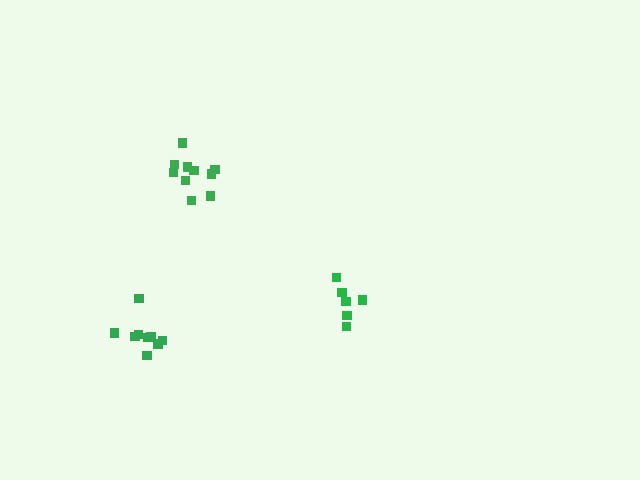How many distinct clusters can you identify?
There are 3 distinct clusters.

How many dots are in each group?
Group 1: 9 dots, Group 2: 10 dots, Group 3: 6 dots (25 total).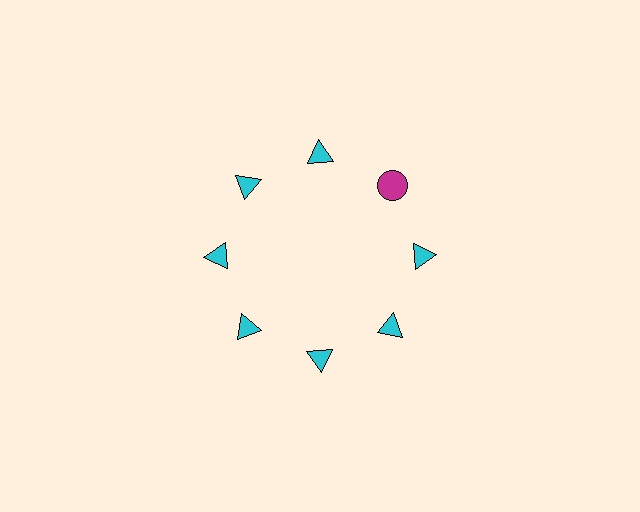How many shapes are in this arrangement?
There are 8 shapes arranged in a ring pattern.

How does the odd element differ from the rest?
It differs in both color (magenta instead of cyan) and shape (circle instead of triangle).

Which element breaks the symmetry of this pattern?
The magenta circle at roughly the 2 o'clock position breaks the symmetry. All other shapes are cyan triangles.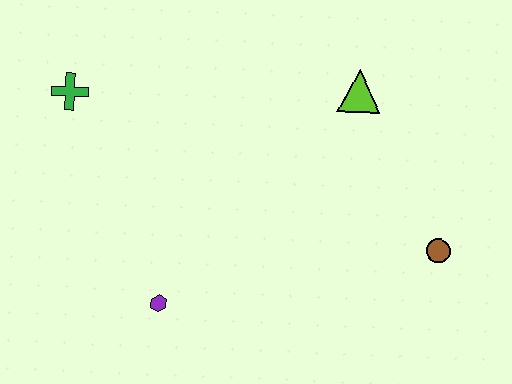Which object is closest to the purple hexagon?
The green cross is closest to the purple hexagon.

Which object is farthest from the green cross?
The brown circle is farthest from the green cross.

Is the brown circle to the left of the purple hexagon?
No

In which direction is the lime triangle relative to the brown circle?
The lime triangle is above the brown circle.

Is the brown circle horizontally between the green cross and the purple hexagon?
No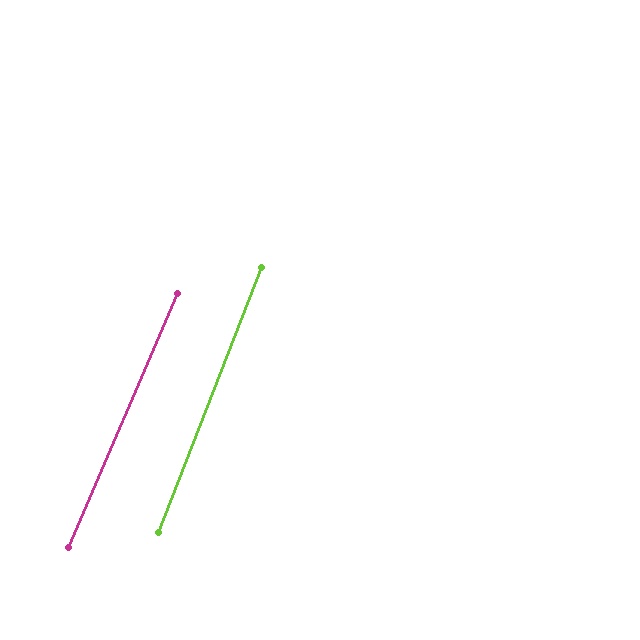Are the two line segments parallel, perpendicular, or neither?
Parallel — their directions differ by only 1.9°.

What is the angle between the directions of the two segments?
Approximately 2 degrees.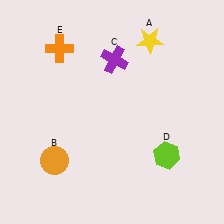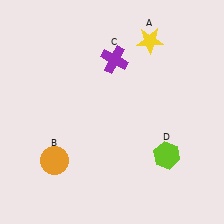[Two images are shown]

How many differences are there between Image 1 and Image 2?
There is 1 difference between the two images.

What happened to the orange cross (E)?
The orange cross (E) was removed in Image 2. It was in the top-left area of Image 1.